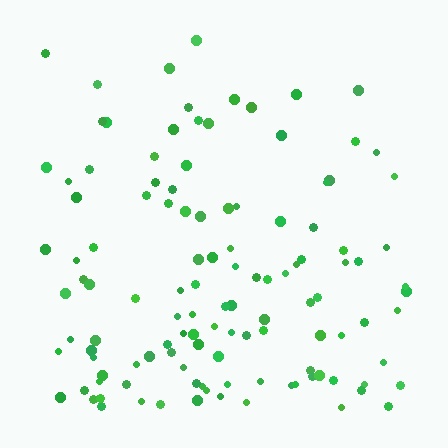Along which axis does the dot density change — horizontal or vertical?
Vertical.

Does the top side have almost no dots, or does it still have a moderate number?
Still a moderate number, just noticeably fewer than the bottom.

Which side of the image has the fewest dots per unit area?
The top.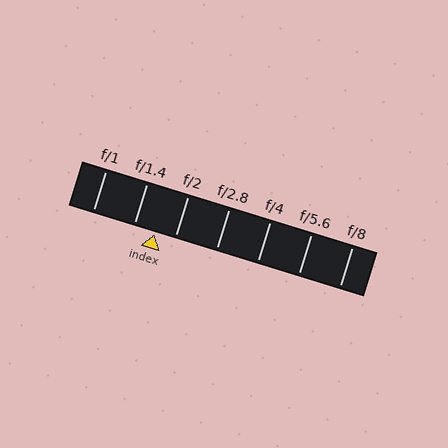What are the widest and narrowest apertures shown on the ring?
The widest aperture shown is f/1 and the narrowest is f/8.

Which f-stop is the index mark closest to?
The index mark is closest to f/2.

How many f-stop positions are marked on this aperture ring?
There are 7 f-stop positions marked.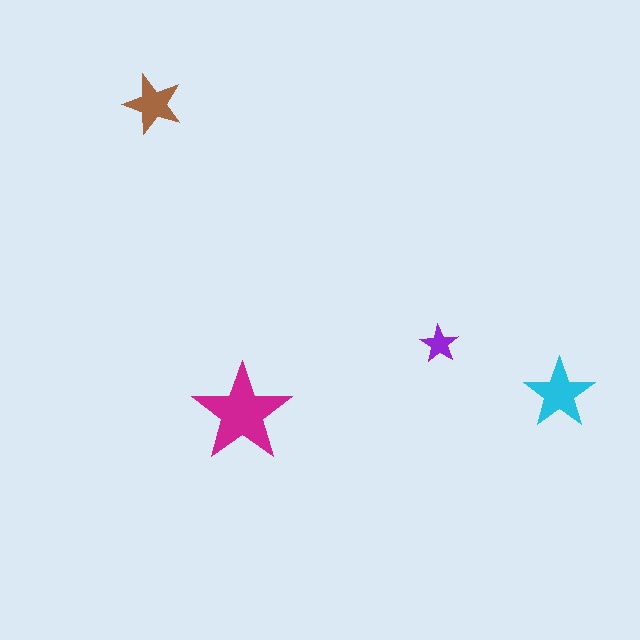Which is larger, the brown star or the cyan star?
The cyan one.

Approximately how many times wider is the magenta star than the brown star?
About 1.5 times wider.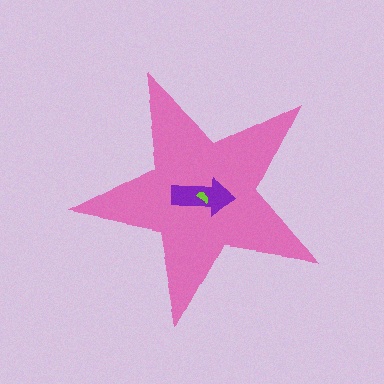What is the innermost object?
The lime semicircle.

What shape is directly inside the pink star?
The purple arrow.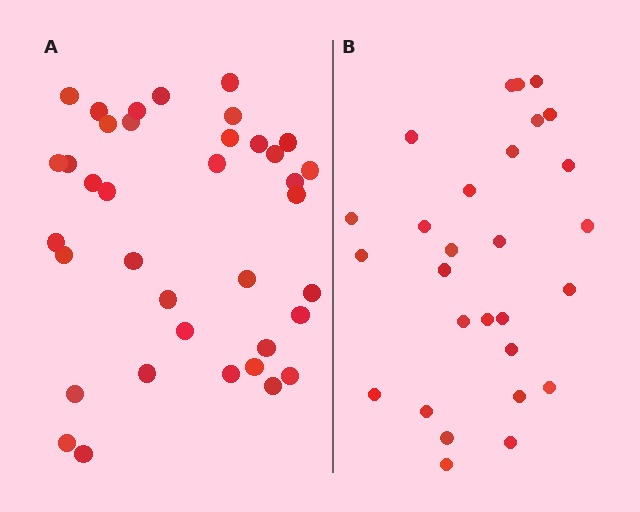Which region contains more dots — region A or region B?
Region A (the left region) has more dots.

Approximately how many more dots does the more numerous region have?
Region A has roughly 8 or so more dots than region B.